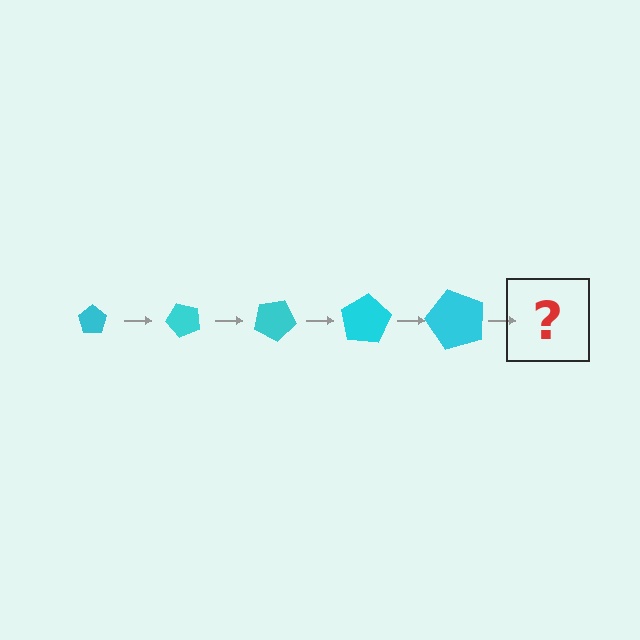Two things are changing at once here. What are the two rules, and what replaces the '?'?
The two rules are that the pentagon grows larger each step and it rotates 50 degrees each step. The '?' should be a pentagon, larger than the previous one and rotated 250 degrees from the start.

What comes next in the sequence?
The next element should be a pentagon, larger than the previous one and rotated 250 degrees from the start.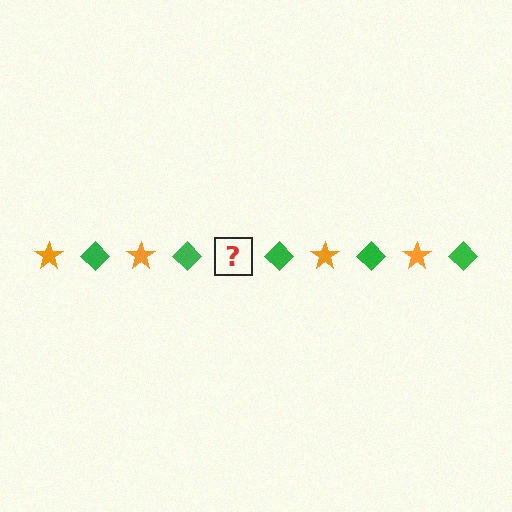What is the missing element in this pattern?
The missing element is an orange star.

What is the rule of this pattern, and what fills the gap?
The rule is that the pattern alternates between orange star and green diamond. The gap should be filled with an orange star.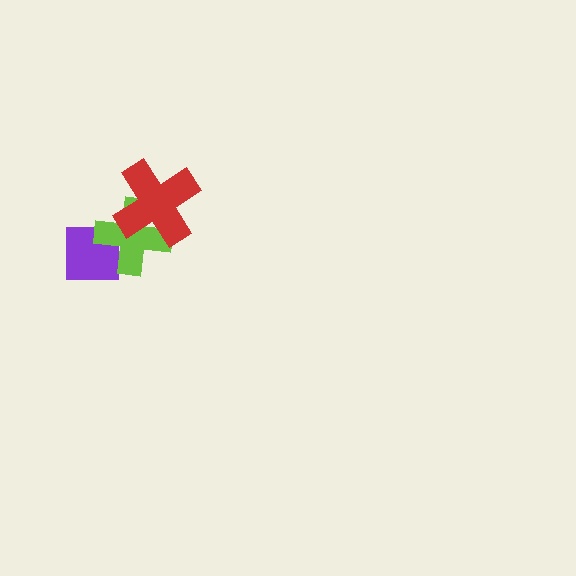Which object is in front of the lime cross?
The red cross is in front of the lime cross.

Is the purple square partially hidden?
Yes, it is partially covered by another shape.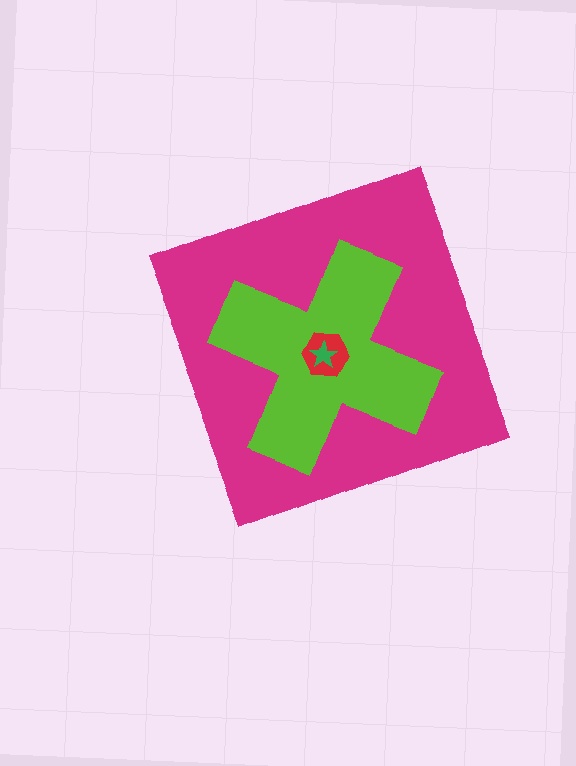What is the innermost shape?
The green star.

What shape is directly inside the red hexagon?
The green star.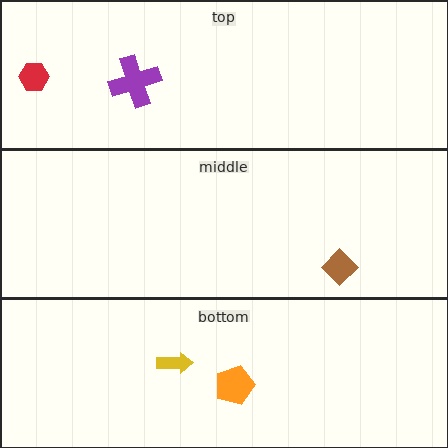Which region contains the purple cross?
The top region.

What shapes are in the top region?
The red hexagon, the purple cross.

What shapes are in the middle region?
The brown diamond.